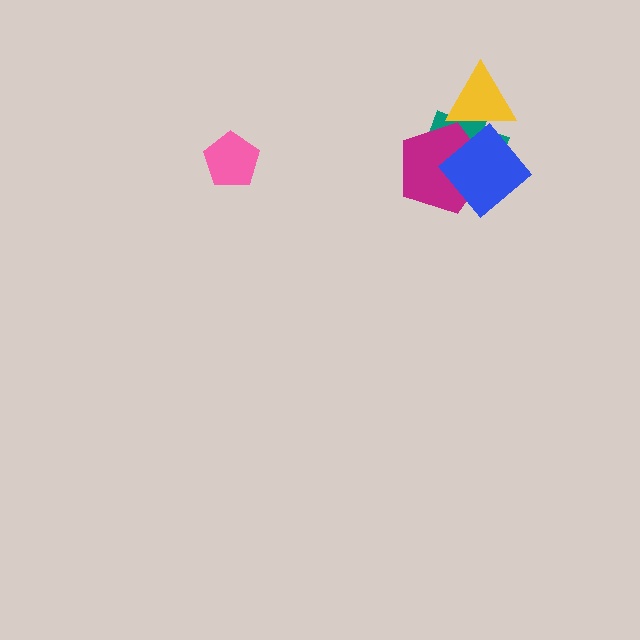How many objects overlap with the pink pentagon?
0 objects overlap with the pink pentagon.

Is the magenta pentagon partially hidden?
Yes, it is partially covered by another shape.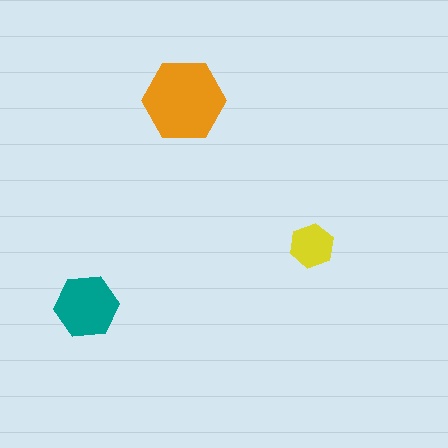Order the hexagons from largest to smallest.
the orange one, the teal one, the yellow one.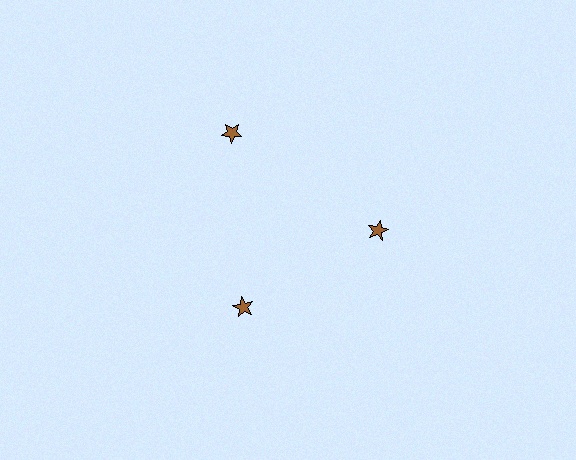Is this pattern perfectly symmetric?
No. The 3 brown stars are arranged in a ring, but one element near the 11 o'clock position is pushed outward from the center, breaking the 3-fold rotational symmetry.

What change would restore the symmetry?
The symmetry would be restored by moving it inward, back onto the ring so that all 3 stars sit at equal angles and equal distance from the center.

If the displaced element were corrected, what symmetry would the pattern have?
It would have 3-fold rotational symmetry — the pattern would map onto itself every 120 degrees.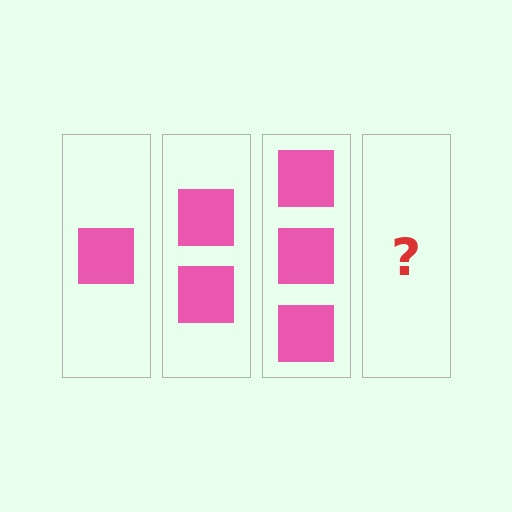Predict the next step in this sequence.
The next step is 4 squares.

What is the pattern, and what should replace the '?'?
The pattern is that each step adds one more square. The '?' should be 4 squares.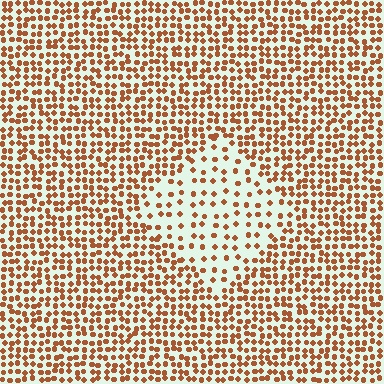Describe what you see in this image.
The image contains small brown elements arranged at two different densities. A diamond-shaped region is visible where the elements are less densely packed than the surrounding area.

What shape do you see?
I see a diamond.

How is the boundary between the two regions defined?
The boundary is defined by a change in element density (approximately 2.2x ratio). All elements are the same color, size, and shape.